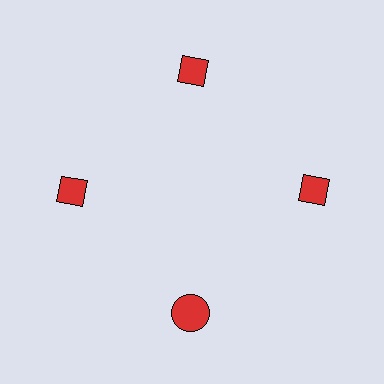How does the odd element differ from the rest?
It has a different shape: circle instead of diamond.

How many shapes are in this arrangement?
There are 4 shapes arranged in a ring pattern.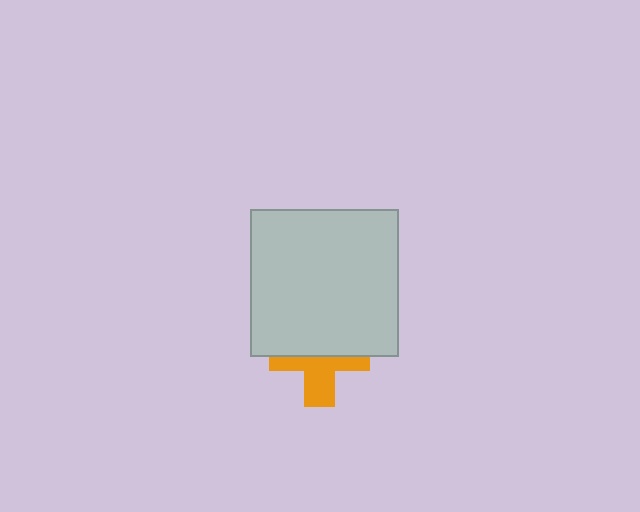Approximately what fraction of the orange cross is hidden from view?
Roughly 53% of the orange cross is hidden behind the light gray square.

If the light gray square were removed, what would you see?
You would see the complete orange cross.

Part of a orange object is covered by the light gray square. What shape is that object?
It is a cross.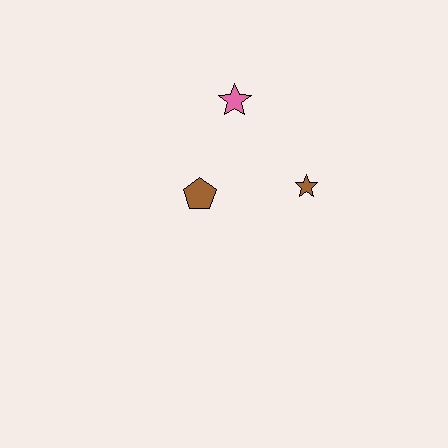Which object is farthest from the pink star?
The brown star is farthest from the pink star.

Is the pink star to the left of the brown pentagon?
No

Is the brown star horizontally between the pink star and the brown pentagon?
No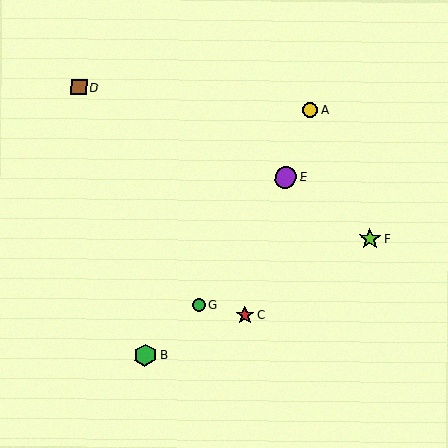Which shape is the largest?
The green hexagon (labeled B) is the largest.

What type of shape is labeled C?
Shape C is a red star.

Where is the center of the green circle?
The center of the green circle is at (199, 305).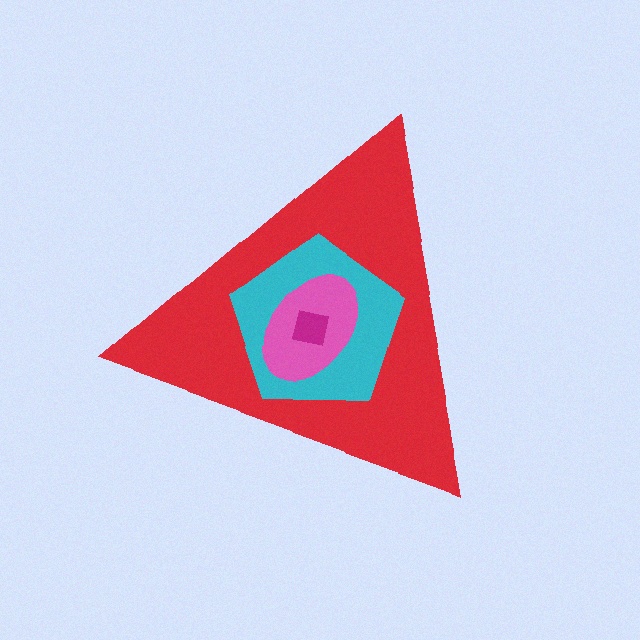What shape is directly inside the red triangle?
The cyan pentagon.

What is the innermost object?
The magenta square.